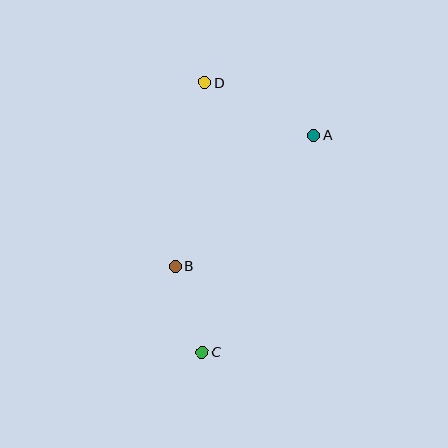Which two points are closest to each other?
Points B and C are closest to each other.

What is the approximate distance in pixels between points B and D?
The distance between B and D is approximately 186 pixels.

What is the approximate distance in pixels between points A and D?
The distance between A and D is approximately 121 pixels.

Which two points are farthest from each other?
Points C and D are farthest from each other.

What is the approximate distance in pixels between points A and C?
The distance between A and C is approximately 244 pixels.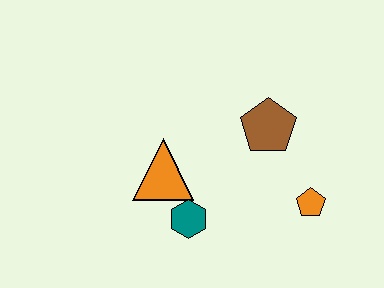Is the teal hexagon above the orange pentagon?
No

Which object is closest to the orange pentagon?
The brown pentagon is closest to the orange pentagon.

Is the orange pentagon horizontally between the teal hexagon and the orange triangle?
No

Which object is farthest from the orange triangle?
The orange pentagon is farthest from the orange triangle.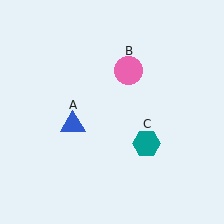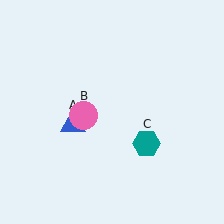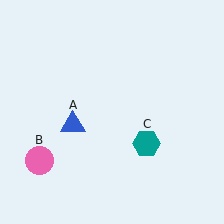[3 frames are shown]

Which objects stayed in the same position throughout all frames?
Blue triangle (object A) and teal hexagon (object C) remained stationary.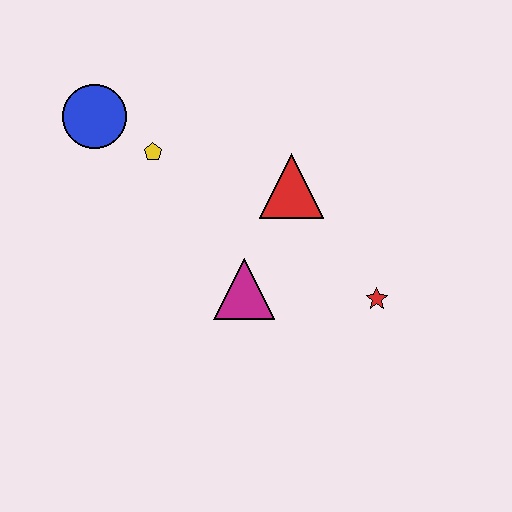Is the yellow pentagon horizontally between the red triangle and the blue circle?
Yes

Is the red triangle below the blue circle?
Yes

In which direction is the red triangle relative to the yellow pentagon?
The red triangle is to the right of the yellow pentagon.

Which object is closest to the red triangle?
The magenta triangle is closest to the red triangle.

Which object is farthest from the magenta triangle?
The blue circle is farthest from the magenta triangle.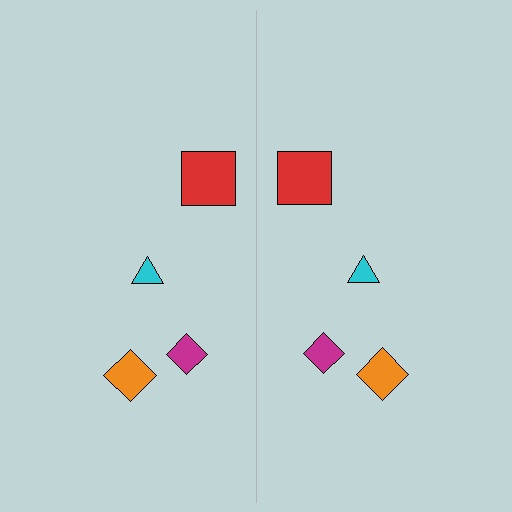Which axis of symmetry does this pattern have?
The pattern has a vertical axis of symmetry running through the center of the image.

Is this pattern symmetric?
Yes, this pattern has bilateral (reflection) symmetry.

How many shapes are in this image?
There are 8 shapes in this image.